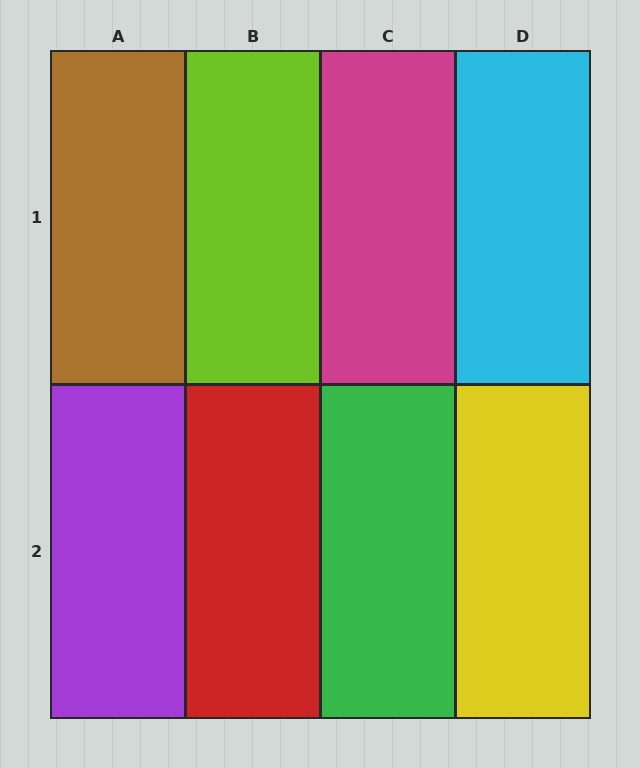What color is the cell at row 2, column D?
Yellow.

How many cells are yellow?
1 cell is yellow.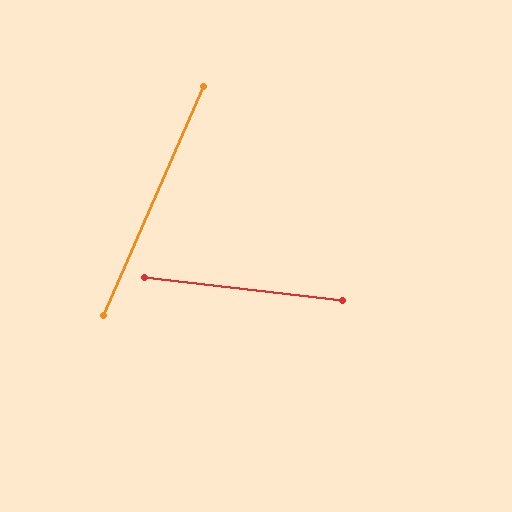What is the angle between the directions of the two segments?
Approximately 73 degrees.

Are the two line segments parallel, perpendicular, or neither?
Neither parallel nor perpendicular — they differ by about 73°.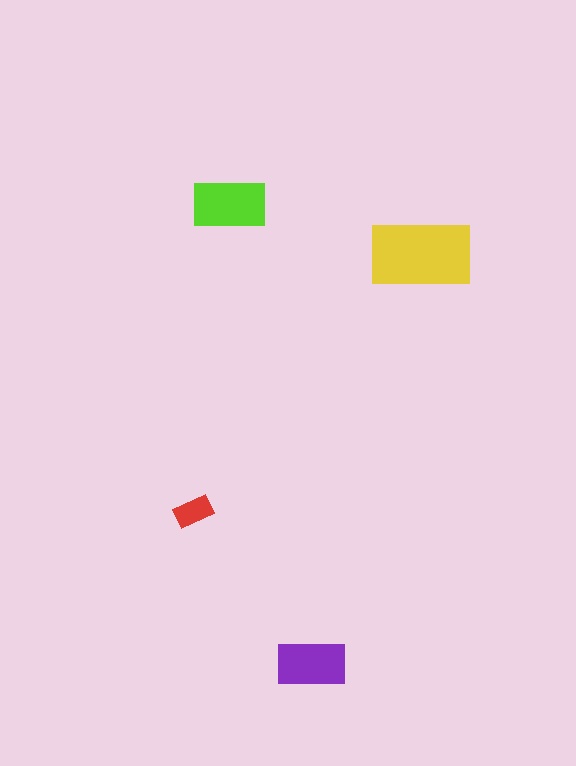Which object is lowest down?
The purple rectangle is bottommost.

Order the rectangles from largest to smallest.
the yellow one, the lime one, the purple one, the red one.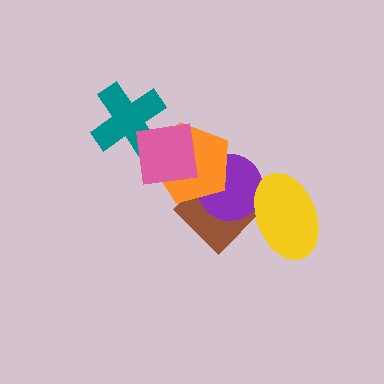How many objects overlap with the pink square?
2 objects overlap with the pink square.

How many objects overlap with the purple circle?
3 objects overlap with the purple circle.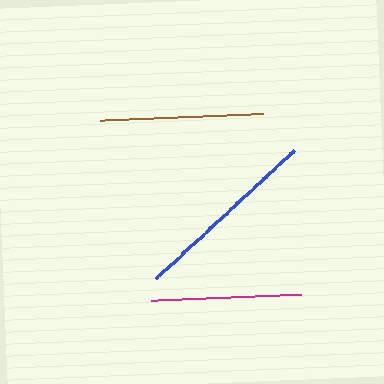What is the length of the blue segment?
The blue segment is approximately 189 pixels long.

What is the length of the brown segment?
The brown segment is approximately 163 pixels long.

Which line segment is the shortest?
The magenta line is the shortest at approximately 150 pixels.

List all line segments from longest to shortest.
From longest to shortest: blue, brown, magenta.